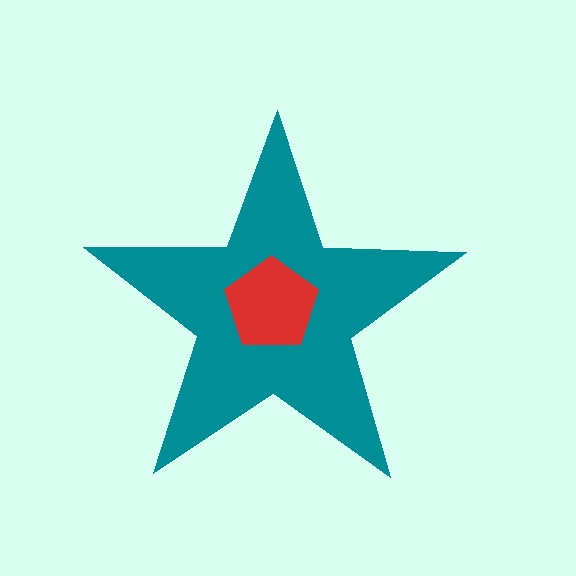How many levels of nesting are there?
2.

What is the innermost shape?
The red pentagon.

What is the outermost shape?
The teal star.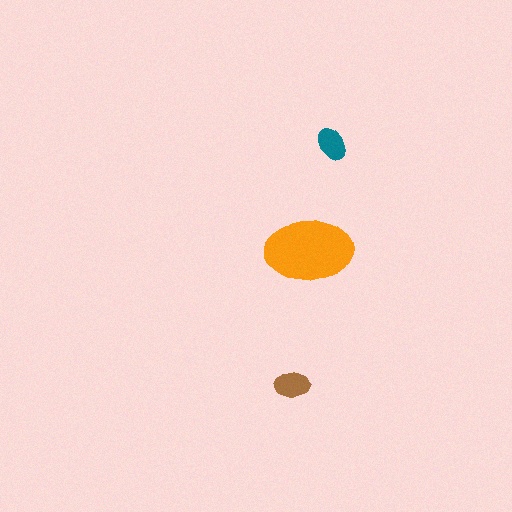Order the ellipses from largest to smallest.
the orange one, the brown one, the teal one.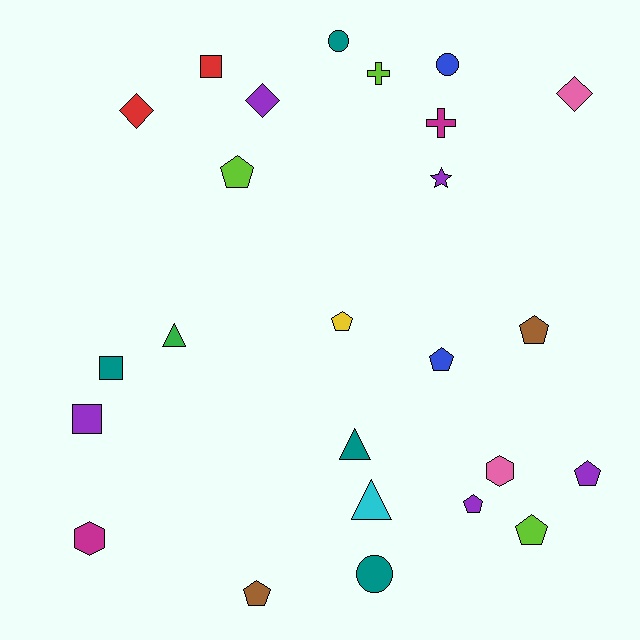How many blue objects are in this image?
There are 2 blue objects.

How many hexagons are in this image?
There are 2 hexagons.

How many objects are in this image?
There are 25 objects.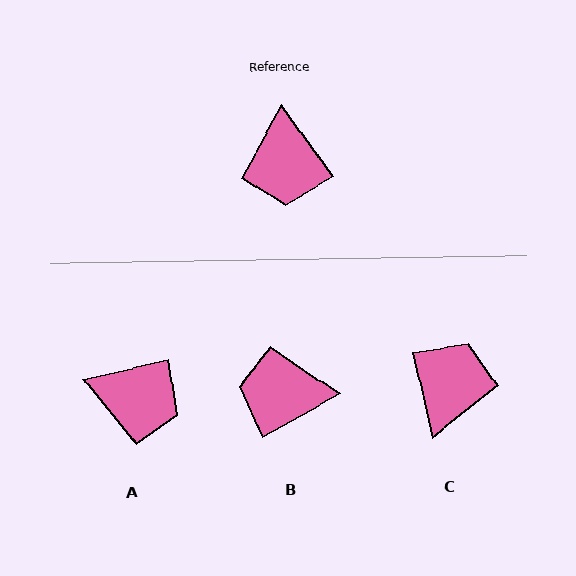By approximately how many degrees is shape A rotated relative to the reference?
Approximately 68 degrees counter-clockwise.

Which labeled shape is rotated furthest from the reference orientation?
C, about 158 degrees away.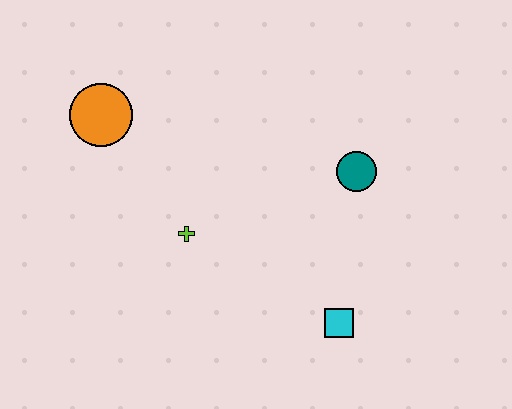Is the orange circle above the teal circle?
Yes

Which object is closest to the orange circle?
The lime cross is closest to the orange circle.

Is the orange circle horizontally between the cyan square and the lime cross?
No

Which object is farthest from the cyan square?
The orange circle is farthest from the cyan square.